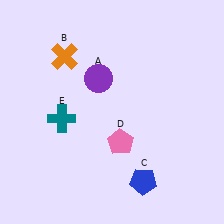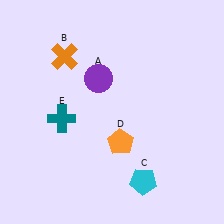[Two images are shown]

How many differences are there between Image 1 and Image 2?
There are 2 differences between the two images.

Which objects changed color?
C changed from blue to cyan. D changed from pink to orange.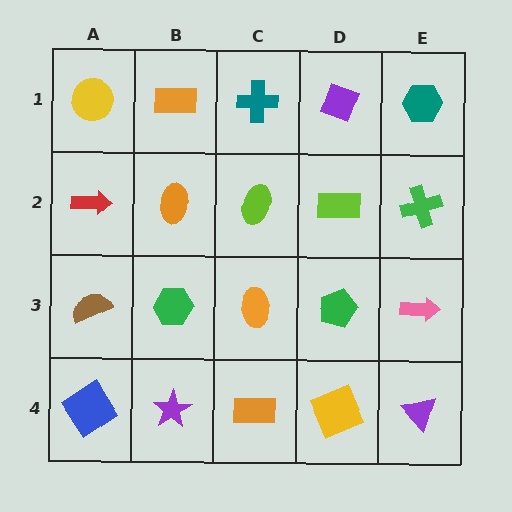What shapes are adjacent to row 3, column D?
A lime rectangle (row 2, column D), a yellow square (row 4, column D), an orange ellipse (row 3, column C), a pink arrow (row 3, column E).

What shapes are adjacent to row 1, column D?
A lime rectangle (row 2, column D), a teal cross (row 1, column C), a teal hexagon (row 1, column E).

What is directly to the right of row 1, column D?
A teal hexagon.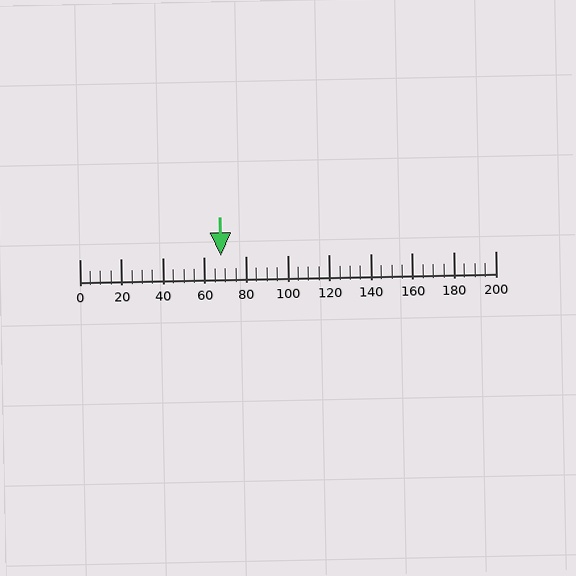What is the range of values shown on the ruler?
The ruler shows values from 0 to 200.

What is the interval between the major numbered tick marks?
The major tick marks are spaced 20 units apart.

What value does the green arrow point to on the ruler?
The green arrow points to approximately 68.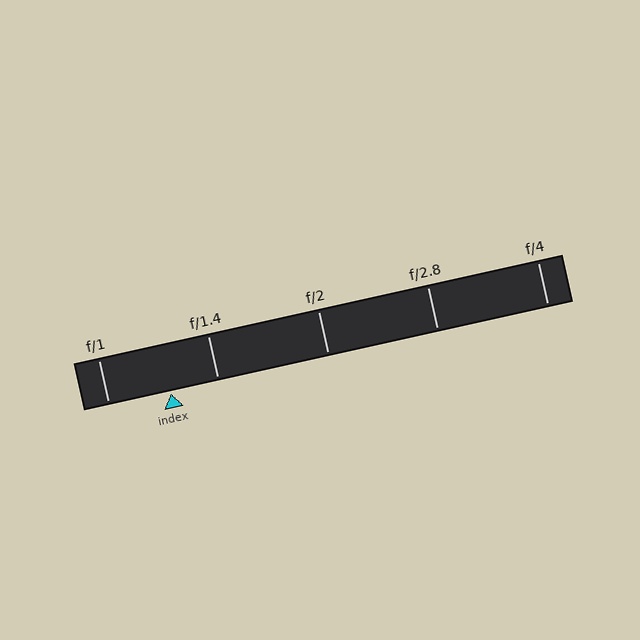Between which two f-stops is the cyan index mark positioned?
The index mark is between f/1 and f/1.4.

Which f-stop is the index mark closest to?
The index mark is closest to f/1.4.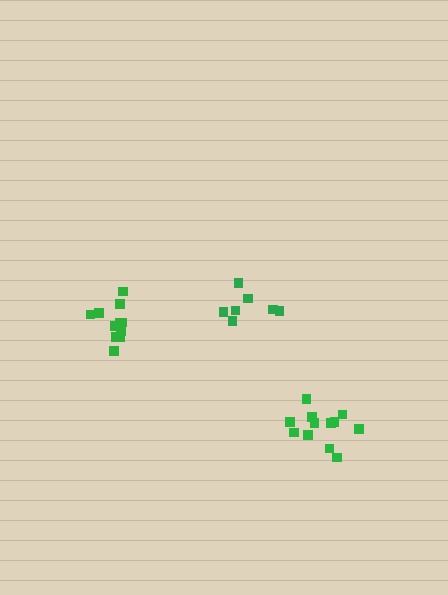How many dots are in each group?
Group 1: 12 dots, Group 2: 12 dots, Group 3: 7 dots (31 total).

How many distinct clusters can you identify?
There are 3 distinct clusters.